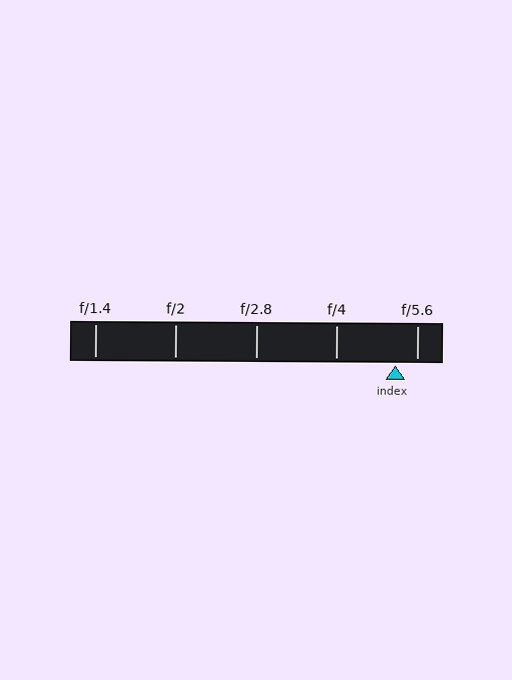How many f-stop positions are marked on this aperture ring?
There are 5 f-stop positions marked.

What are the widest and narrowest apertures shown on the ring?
The widest aperture shown is f/1.4 and the narrowest is f/5.6.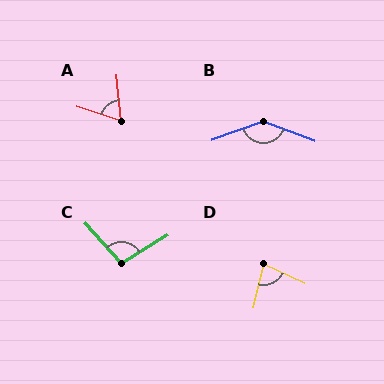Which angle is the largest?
B, at approximately 139 degrees.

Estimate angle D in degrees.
Approximately 78 degrees.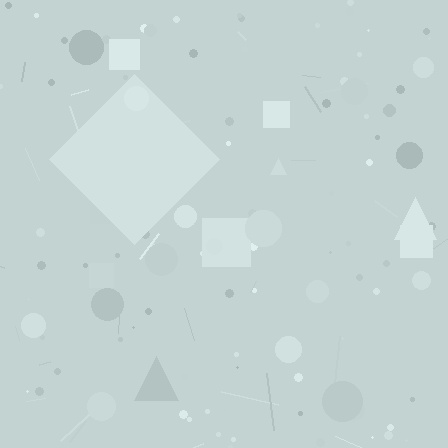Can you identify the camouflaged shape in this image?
The camouflaged shape is a diamond.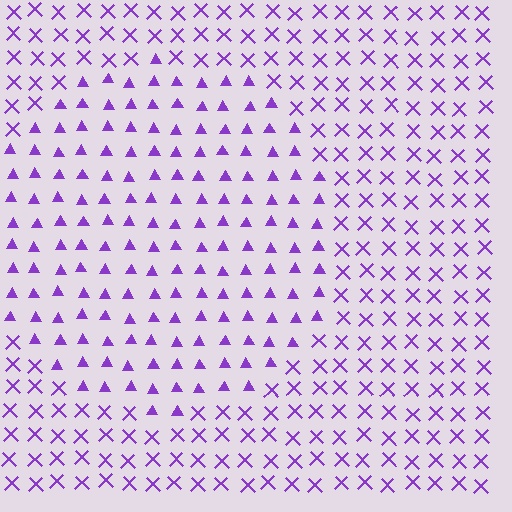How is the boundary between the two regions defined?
The boundary is defined by a change in element shape: triangles inside vs. X marks outside. All elements share the same color and spacing.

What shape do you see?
I see a circle.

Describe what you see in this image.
The image is filled with small purple elements arranged in a uniform grid. A circle-shaped region contains triangles, while the surrounding area contains X marks. The boundary is defined purely by the change in element shape.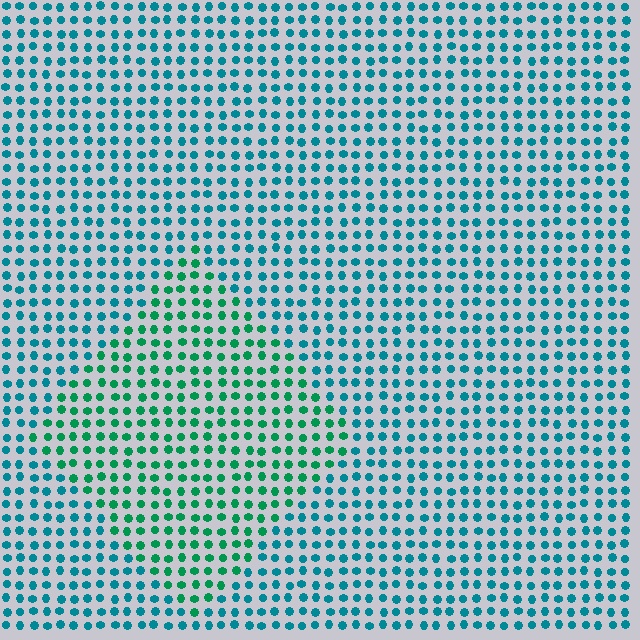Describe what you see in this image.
The image is filled with small teal elements in a uniform arrangement. A diamond-shaped region is visible where the elements are tinted to a slightly different hue, forming a subtle color boundary.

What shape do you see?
I see a diamond.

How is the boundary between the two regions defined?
The boundary is defined purely by a slight shift in hue (about 34 degrees). Spacing, size, and orientation are identical on both sides.